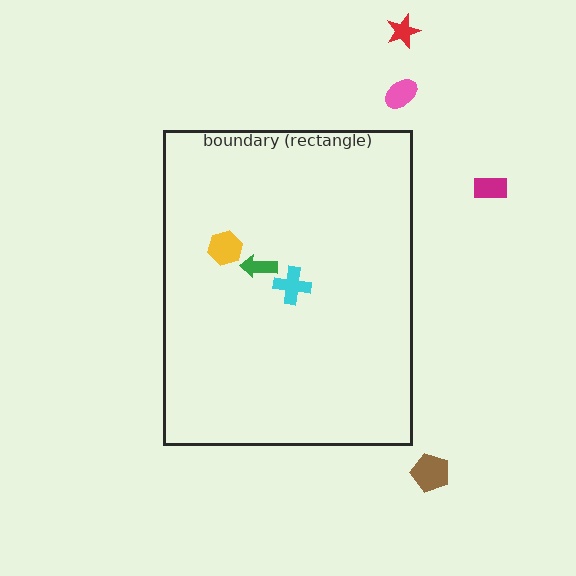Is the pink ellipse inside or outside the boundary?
Outside.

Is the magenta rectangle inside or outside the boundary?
Outside.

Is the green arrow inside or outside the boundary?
Inside.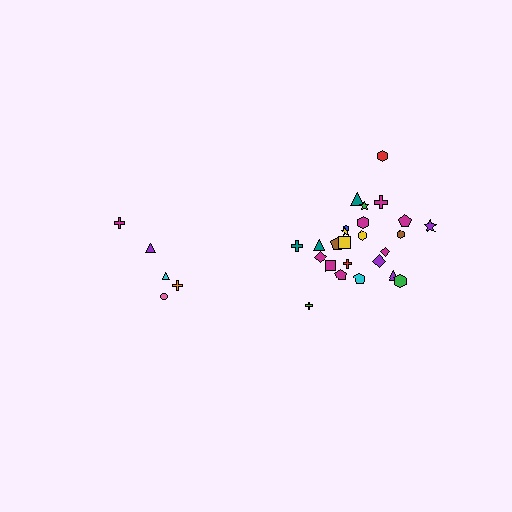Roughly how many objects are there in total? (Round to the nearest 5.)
Roughly 30 objects in total.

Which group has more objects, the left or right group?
The right group.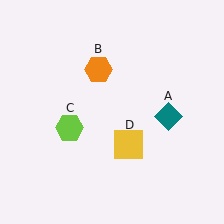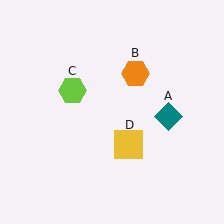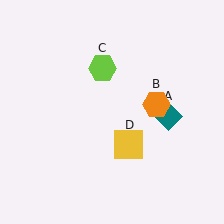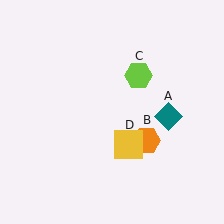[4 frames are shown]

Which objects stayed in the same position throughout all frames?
Teal diamond (object A) and yellow square (object D) remained stationary.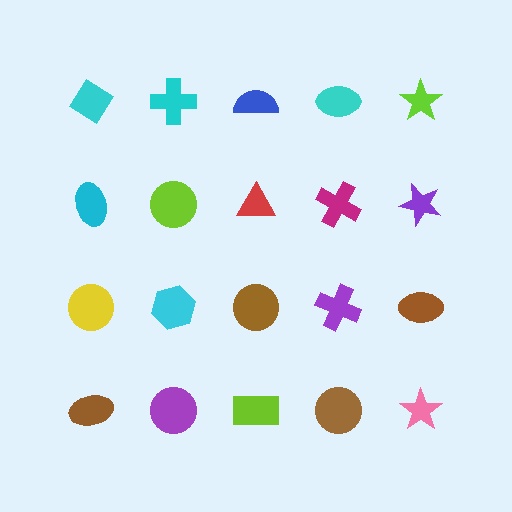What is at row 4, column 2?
A purple circle.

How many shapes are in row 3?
5 shapes.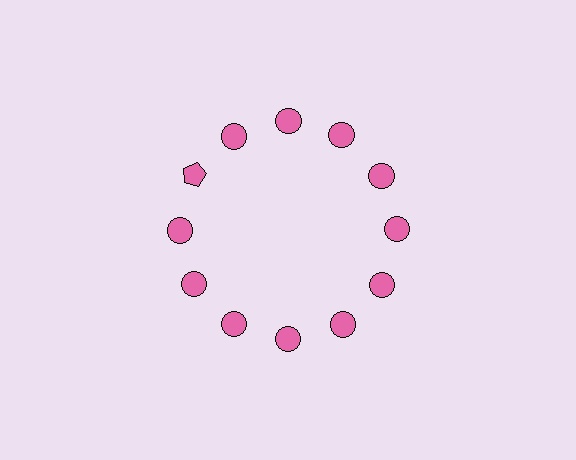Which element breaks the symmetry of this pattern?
The pink pentagon at roughly the 10 o'clock position breaks the symmetry. All other shapes are pink circles.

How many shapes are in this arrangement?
There are 12 shapes arranged in a ring pattern.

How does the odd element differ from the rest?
It has a different shape: pentagon instead of circle.